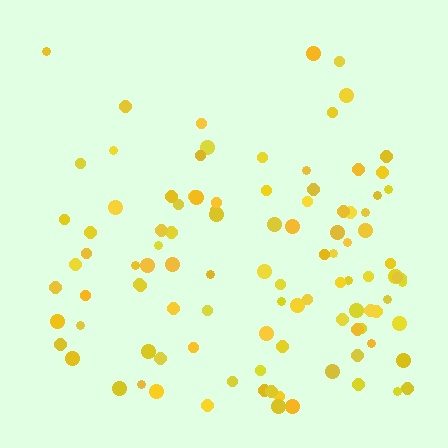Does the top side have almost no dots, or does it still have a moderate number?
Still a moderate number, just noticeably fewer than the bottom.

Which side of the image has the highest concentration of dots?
The bottom.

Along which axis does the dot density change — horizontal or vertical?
Vertical.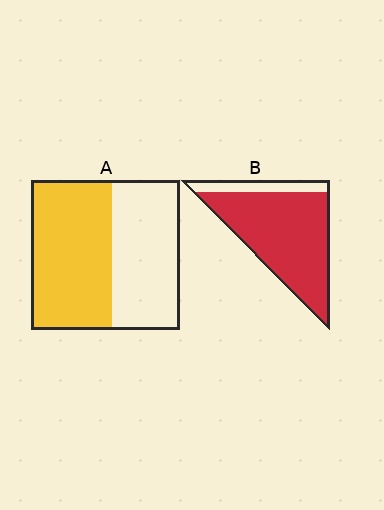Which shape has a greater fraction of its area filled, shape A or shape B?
Shape B.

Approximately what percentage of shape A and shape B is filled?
A is approximately 55% and B is approximately 85%.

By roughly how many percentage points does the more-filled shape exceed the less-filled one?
By roughly 30 percentage points (B over A).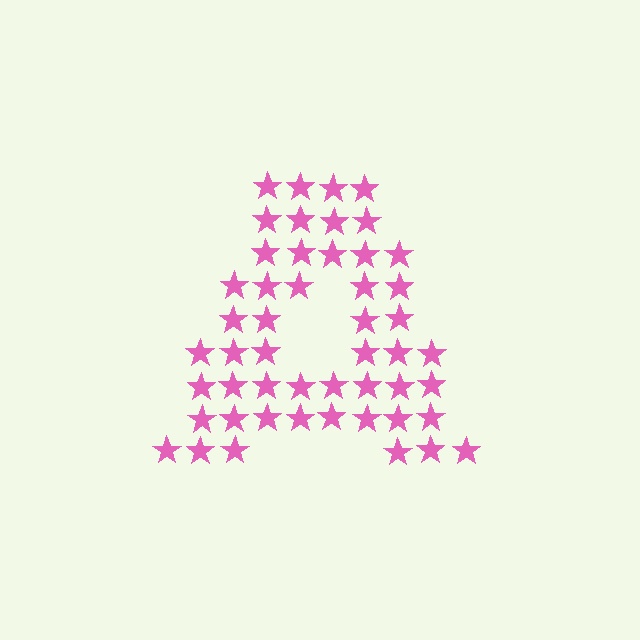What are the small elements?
The small elements are stars.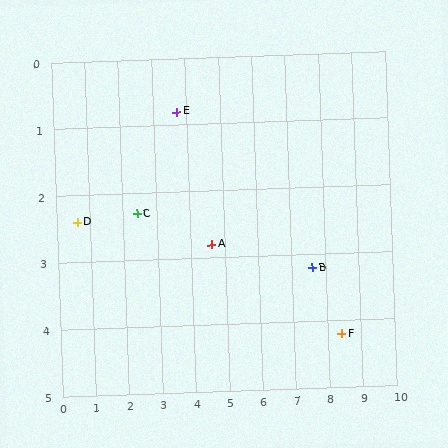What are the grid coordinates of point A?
Point A is at approximately (4.6, 2.8).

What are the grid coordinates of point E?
Point E is at approximately (3.7, 0.8).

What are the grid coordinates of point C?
Point C is at approximately (2.4, 2.3).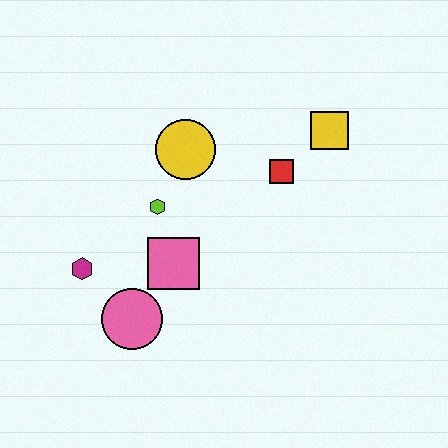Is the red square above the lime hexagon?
Yes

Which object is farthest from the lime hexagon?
The yellow square is farthest from the lime hexagon.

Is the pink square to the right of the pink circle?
Yes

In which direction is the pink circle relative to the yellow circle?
The pink circle is below the yellow circle.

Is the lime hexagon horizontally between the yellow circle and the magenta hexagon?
Yes